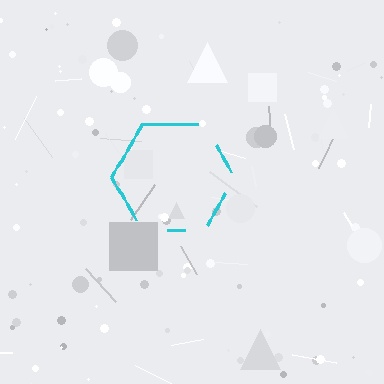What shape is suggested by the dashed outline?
The dashed outline suggests a hexagon.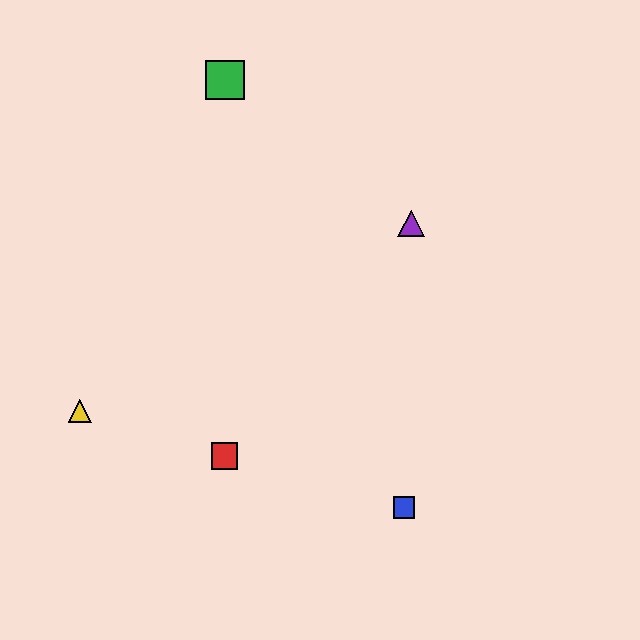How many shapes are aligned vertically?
2 shapes (the red square, the green square) are aligned vertically.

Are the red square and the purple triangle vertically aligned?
No, the red square is at x≈225 and the purple triangle is at x≈411.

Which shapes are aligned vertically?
The red square, the green square are aligned vertically.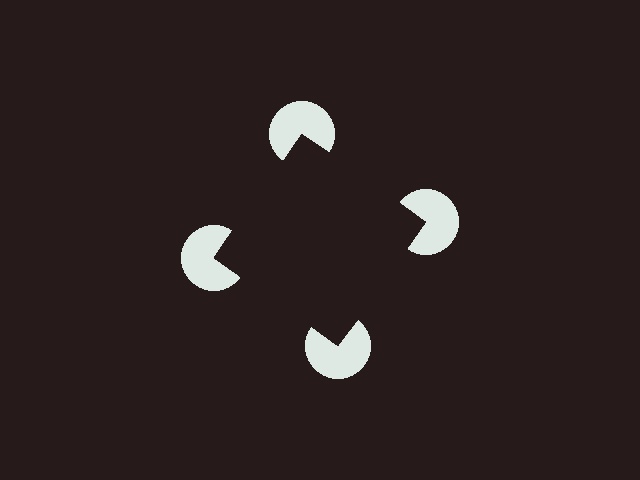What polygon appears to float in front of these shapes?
An illusory square — its edges are inferred from the aligned wedge cuts in the pac-man discs, not physically drawn.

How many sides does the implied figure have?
4 sides.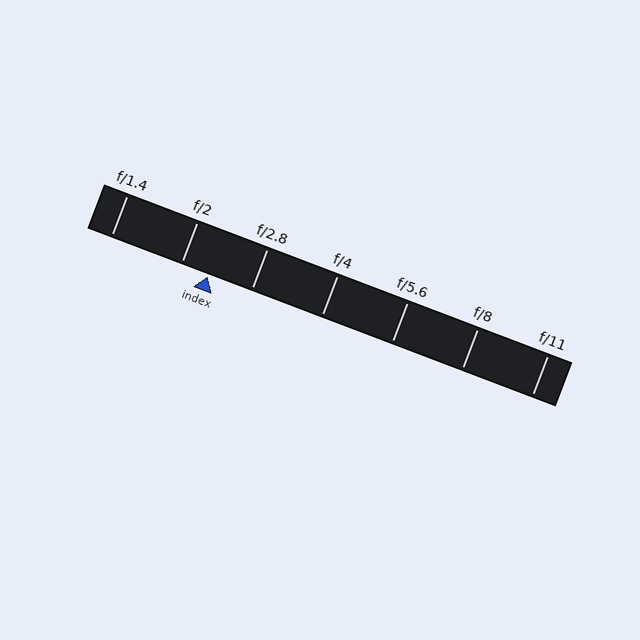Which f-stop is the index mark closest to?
The index mark is closest to f/2.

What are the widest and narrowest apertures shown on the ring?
The widest aperture shown is f/1.4 and the narrowest is f/11.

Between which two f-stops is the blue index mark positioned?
The index mark is between f/2 and f/2.8.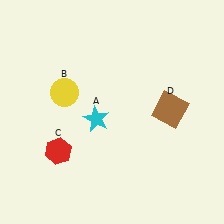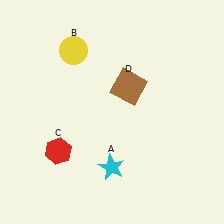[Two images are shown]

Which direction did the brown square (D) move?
The brown square (D) moved left.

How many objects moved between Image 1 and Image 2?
3 objects moved between the two images.